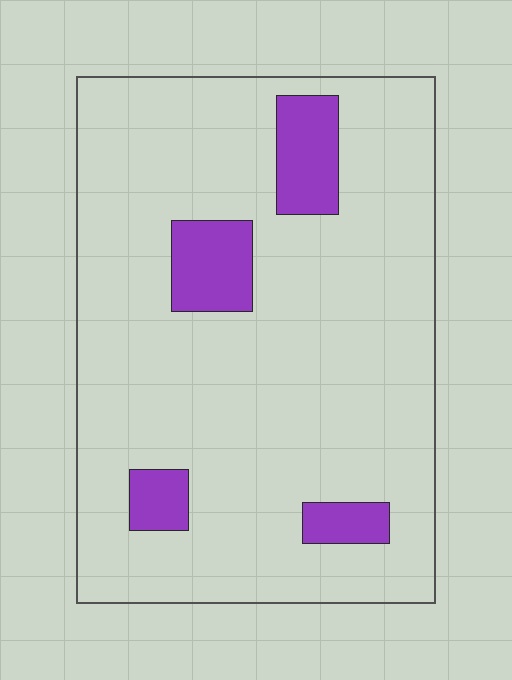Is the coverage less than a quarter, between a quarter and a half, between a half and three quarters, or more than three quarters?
Less than a quarter.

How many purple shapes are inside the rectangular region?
4.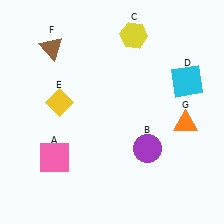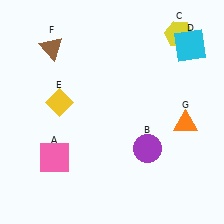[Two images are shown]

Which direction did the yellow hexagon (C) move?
The yellow hexagon (C) moved right.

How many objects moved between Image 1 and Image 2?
2 objects moved between the two images.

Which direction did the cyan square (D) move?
The cyan square (D) moved up.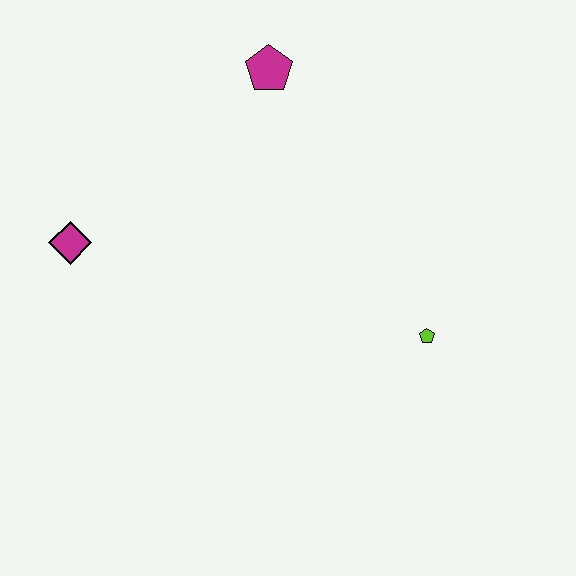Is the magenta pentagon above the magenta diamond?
Yes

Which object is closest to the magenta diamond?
The magenta pentagon is closest to the magenta diamond.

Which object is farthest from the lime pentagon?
The magenta diamond is farthest from the lime pentagon.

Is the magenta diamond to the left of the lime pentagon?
Yes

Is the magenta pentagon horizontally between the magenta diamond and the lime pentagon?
Yes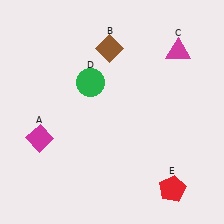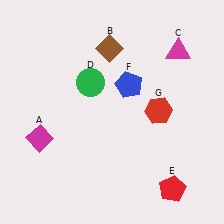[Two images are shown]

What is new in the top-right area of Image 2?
A red hexagon (G) was added in the top-right area of Image 2.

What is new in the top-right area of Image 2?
A blue pentagon (F) was added in the top-right area of Image 2.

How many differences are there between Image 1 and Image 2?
There are 2 differences between the two images.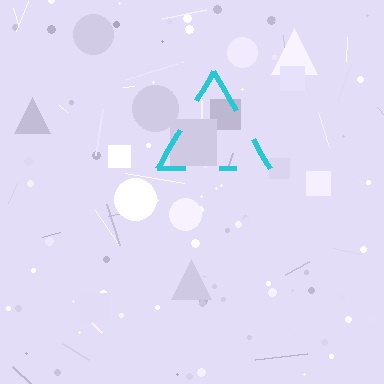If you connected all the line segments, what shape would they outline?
They would outline a triangle.